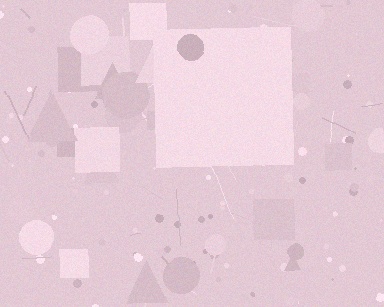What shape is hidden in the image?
A square is hidden in the image.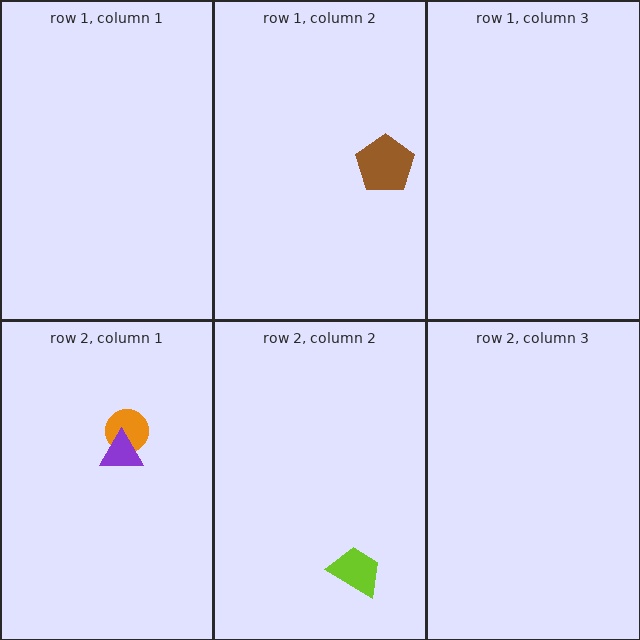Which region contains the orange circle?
The row 2, column 1 region.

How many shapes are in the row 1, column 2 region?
1.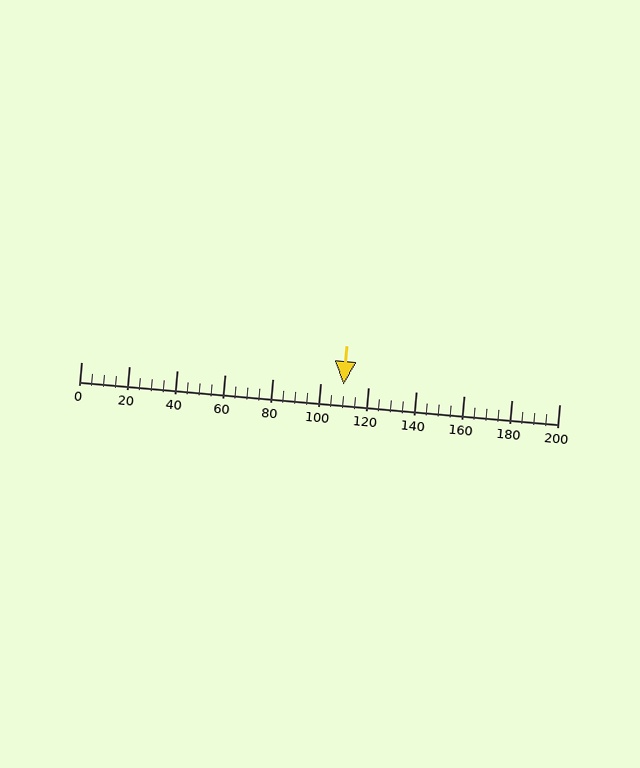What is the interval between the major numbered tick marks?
The major tick marks are spaced 20 units apart.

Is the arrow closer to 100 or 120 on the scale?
The arrow is closer to 100.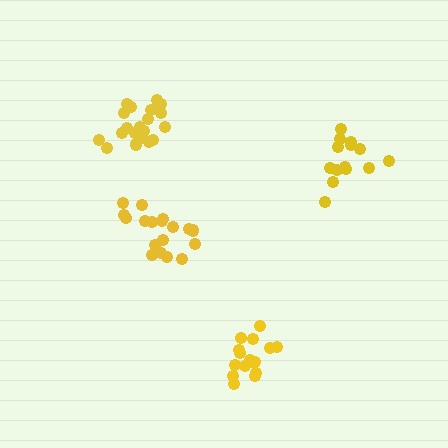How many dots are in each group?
Group 1: 20 dots, Group 2: 14 dots, Group 3: 18 dots, Group 4: 16 dots (68 total).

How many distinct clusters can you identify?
There are 4 distinct clusters.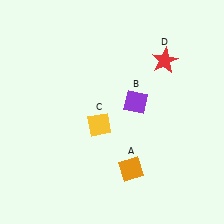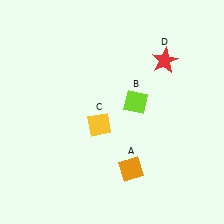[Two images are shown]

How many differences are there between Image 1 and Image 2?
There is 1 difference between the two images.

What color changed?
The diamond (B) changed from purple in Image 1 to lime in Image 2.